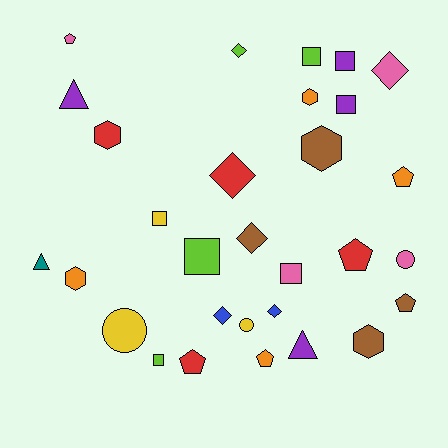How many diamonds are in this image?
There are 6 diamonds.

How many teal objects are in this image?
There is 1 teal object.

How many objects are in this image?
There are 30 objects.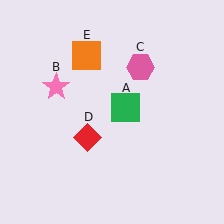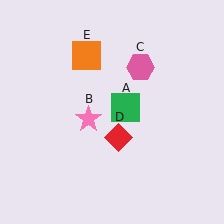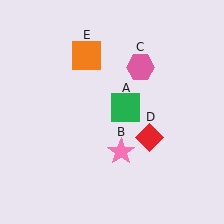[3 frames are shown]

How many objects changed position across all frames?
2 objects changed position: pink star (object B), red diamond (object D).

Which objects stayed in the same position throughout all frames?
Green square (object A) and pink hexagon (object C) and orange square (object E) remained stationary.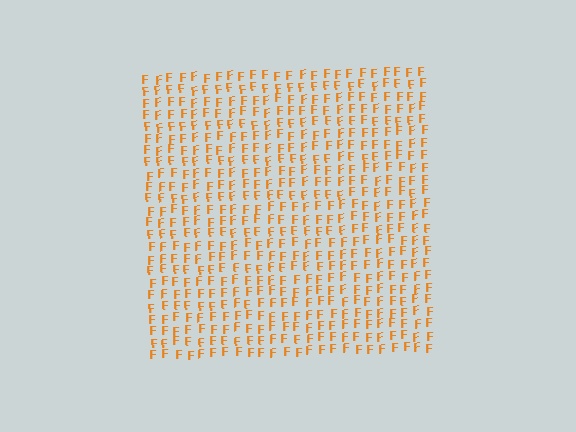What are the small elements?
The small elements are letter F's.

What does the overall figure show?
The overall figure shows a square.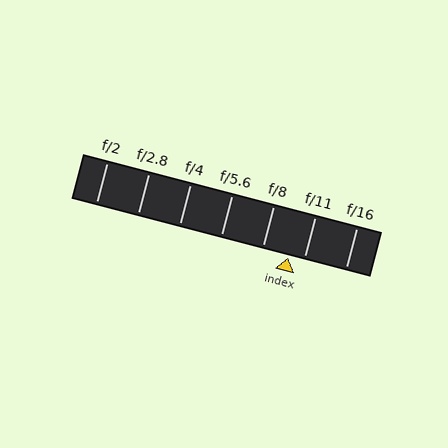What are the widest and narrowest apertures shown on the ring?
The widest aperture shown is f/2 and the narrowest is f/16.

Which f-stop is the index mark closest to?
The index mark is closest to f/11.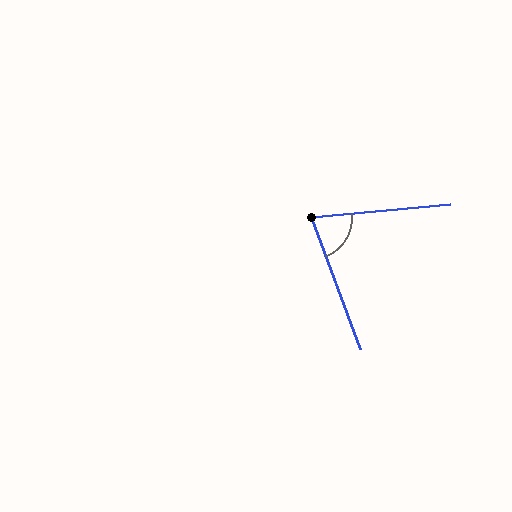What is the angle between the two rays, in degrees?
Approximately 75 degrees.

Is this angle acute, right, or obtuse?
It is acute.